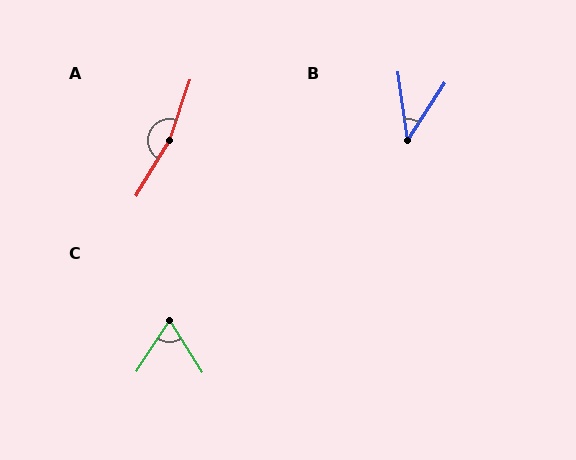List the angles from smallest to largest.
B (41°), C (65°), A (168°).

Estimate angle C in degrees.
Approximately 65 degrees.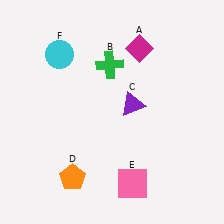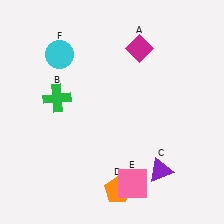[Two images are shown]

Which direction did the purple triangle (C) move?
The purple triangle (C) moved down.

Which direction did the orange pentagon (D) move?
The orange pentagon (D) moved right.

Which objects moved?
The objects that moved are: the green cross (B), the purple triangle (C), the orange pentagon (D).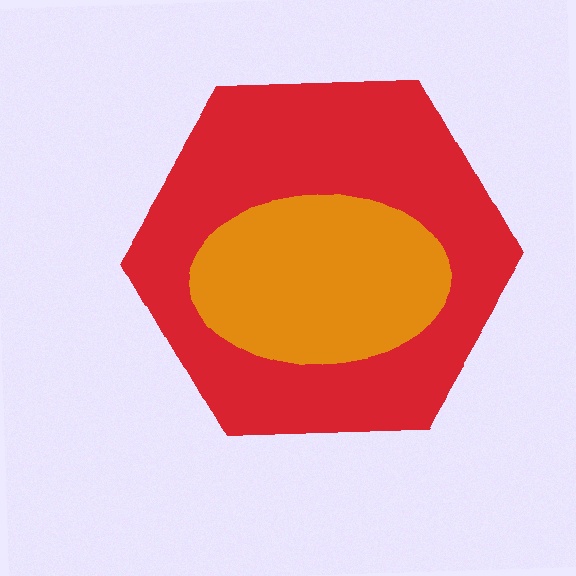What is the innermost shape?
The orange ellipse.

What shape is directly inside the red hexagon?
The orange ellipse.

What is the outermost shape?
The red hexagon.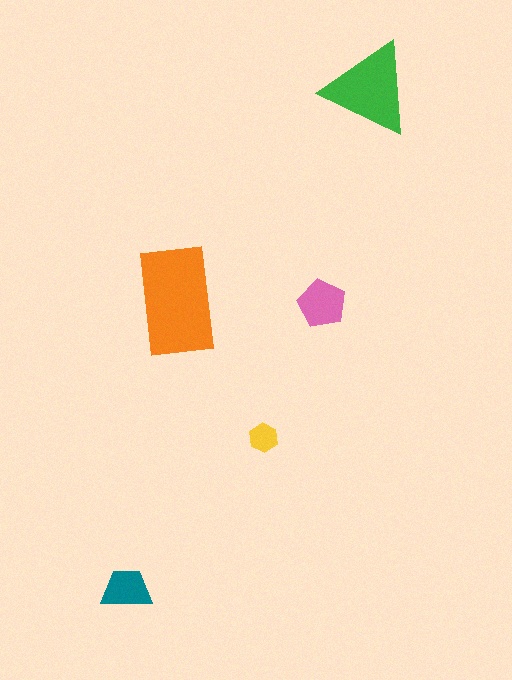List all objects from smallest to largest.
The yellow hexagon, the teal trapezoid, the pink pentagon, the green triangle, the orange rectangle.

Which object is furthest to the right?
The green triangle is rightmost.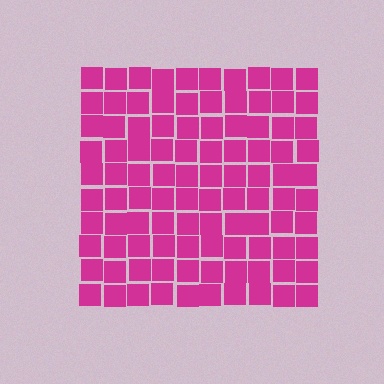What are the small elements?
The small elements are squares.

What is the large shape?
The large shape is a square.